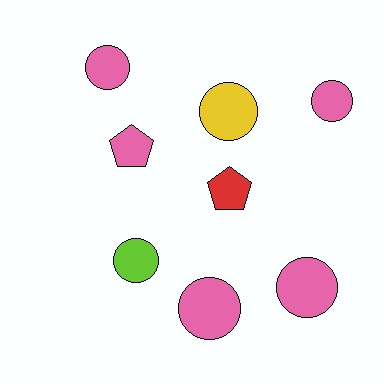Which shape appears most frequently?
Circle, with 6 objects.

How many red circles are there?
There are no red circles.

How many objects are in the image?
There are 8 objects.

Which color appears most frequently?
Pink, with 5 objects.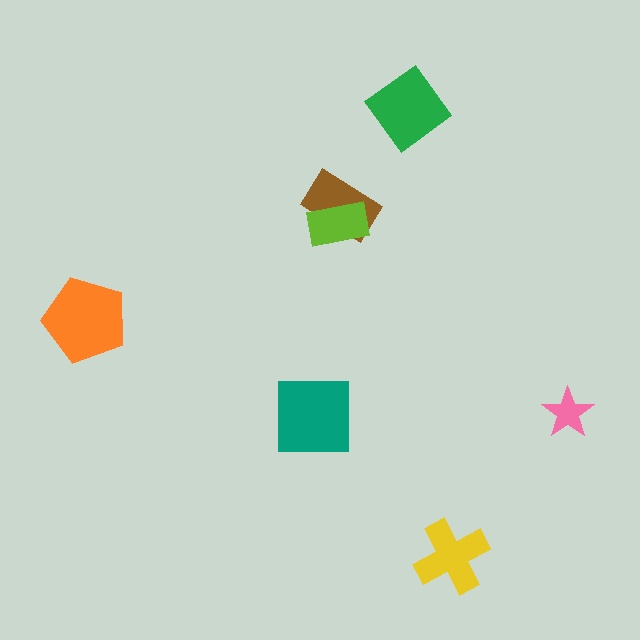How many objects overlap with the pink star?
0 objects overlap with the pink star.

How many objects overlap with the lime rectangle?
1 object overlaps with the lime rectangle.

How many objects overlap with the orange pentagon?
0 objects overlap with the orange pentagon.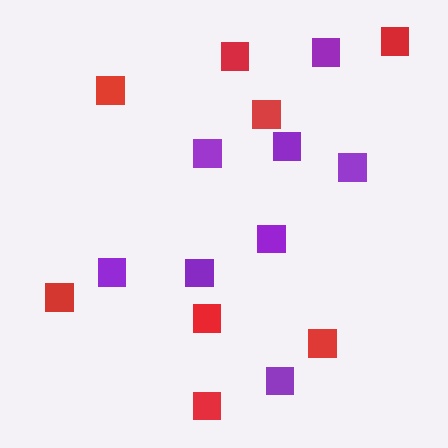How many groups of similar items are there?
There are 2 groups: one group of purple squares (8) and one group of red squares (8).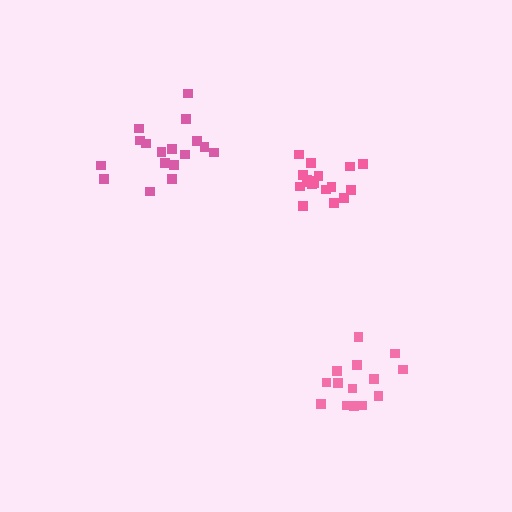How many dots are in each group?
Group 1: 14 dots, Group 2: 17 dots, Group 3: 18 dots (49 total).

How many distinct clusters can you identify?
There are 3 distinct clusters.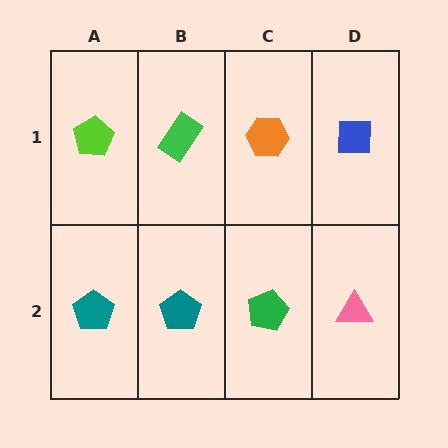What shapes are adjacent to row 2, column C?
An orange hexagon (row 1, column C), a teal pentagon (row 2, column B), a pink triangle (row 2, column D).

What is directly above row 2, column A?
A lime pentagon.